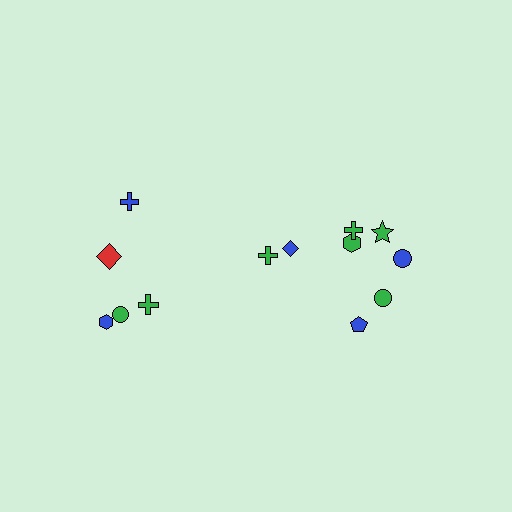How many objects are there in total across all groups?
There are 13 objects.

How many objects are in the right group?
There are 8 objects.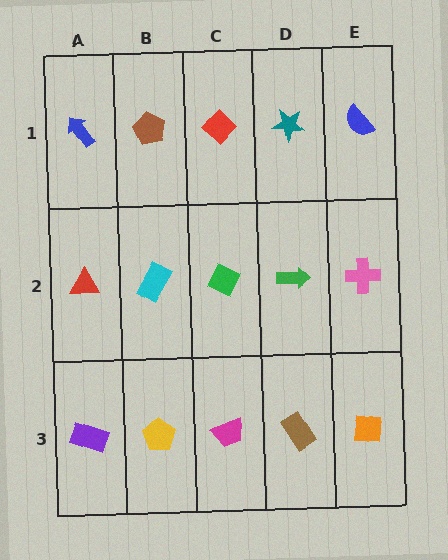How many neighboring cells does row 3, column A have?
2.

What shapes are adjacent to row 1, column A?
A red triangle (row 2, column A), a brown pentagon (row 1, column B).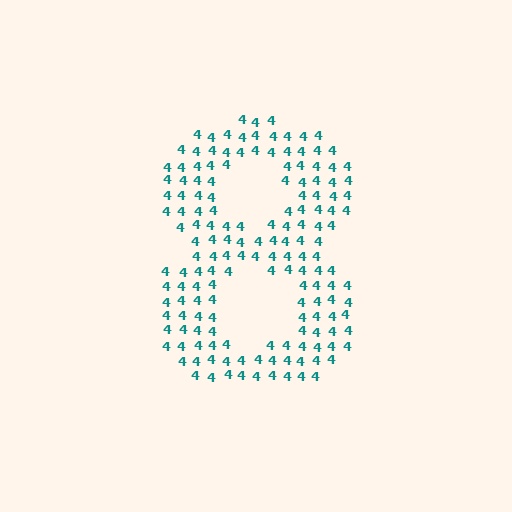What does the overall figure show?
The overall figure shows the digit 8.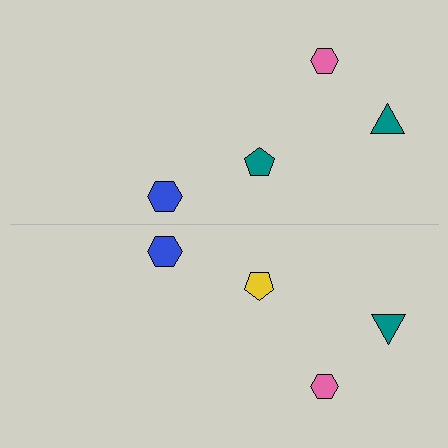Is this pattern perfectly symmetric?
No, the pattern is not perfectly symmetric. The yellow pentagon on the bottom side breaks the symmetry — its mirror counterpart is teal.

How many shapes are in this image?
There are 8 shapes in this image.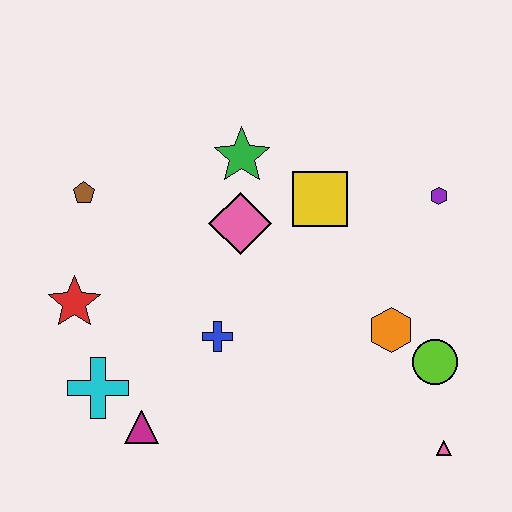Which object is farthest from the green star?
The pink triangle is farthest from the green star.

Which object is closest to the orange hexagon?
The lime circle is closest to the orange hexagon.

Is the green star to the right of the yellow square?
No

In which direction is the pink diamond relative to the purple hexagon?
The pink diamond is to the left of the purple hexagon.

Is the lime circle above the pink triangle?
Yes